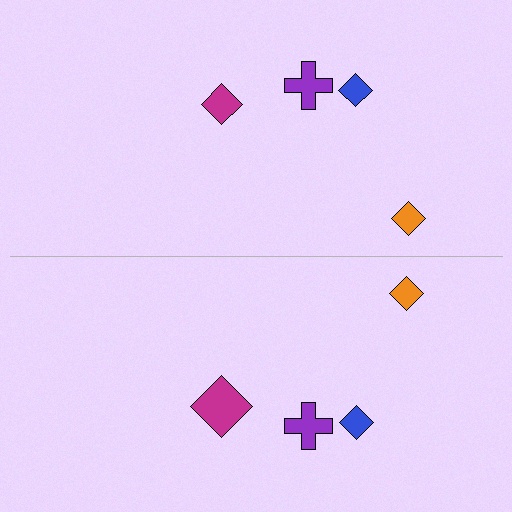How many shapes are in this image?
There are 8 shapes in this image.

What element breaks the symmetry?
The magenta diamond on the bottom side has a different size than its mirror counterpart.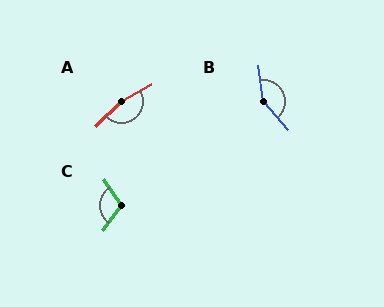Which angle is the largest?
A, at approximately 165 degrees.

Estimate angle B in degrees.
Approximately 146 degrees.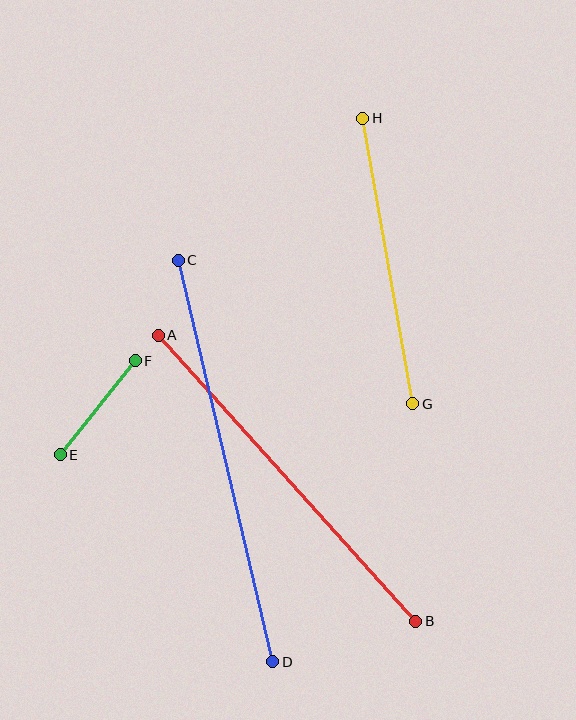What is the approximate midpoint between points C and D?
The midpoint is at approximately (225, 461) pixels.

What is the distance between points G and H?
The distance is approximately 290 pixels.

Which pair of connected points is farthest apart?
Points C and D are farthest apart.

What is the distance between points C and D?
The distance is approximately 413 pixels.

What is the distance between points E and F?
The distance is approximately 120 pixels.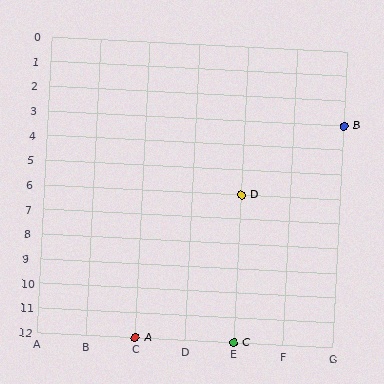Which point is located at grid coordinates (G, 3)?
Point B is at (G, 3).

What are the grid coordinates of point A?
Point A is at grid coordinates (C, 12).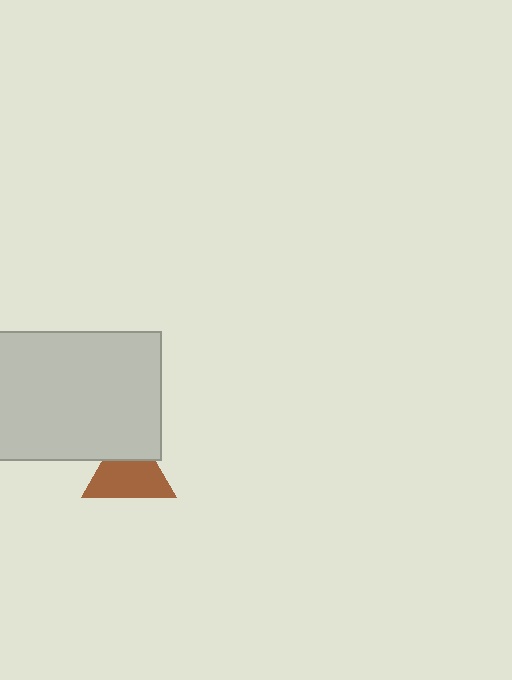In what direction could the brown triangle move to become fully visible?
The brown triangle could move down. That would shift it out from behind the light gray rectangle entirely.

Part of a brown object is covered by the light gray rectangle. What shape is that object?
It is a triangle.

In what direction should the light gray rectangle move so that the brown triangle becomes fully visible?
The light gray rectangle should move up. That is the shortest direction to clear the overlap and leave the brown triangle fully visible.